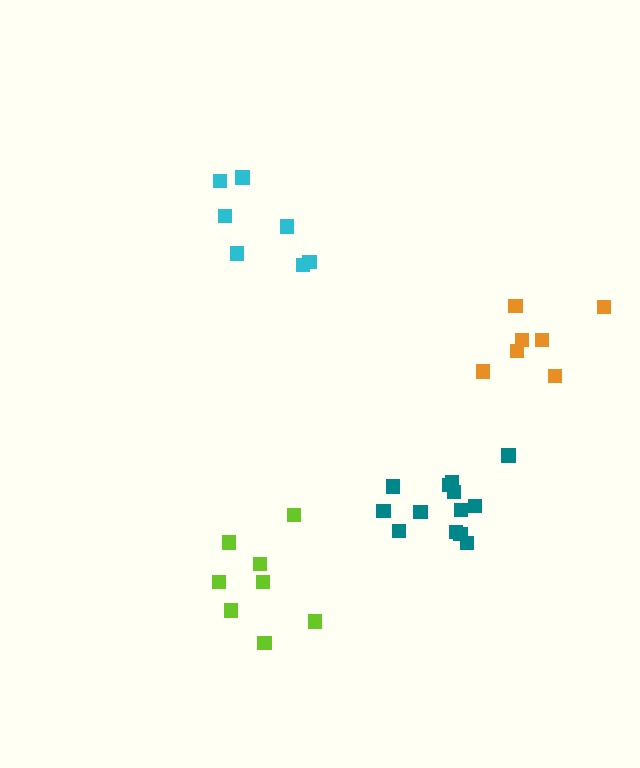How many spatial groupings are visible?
There are 4 spatial groupings.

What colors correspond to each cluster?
The clusters are colored: teal, orange, lime, cyan.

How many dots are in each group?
Group 1: 13 dots, Group 2: 7 dots, Group 3: 8 dots, Group 4: 7 dots (35 total).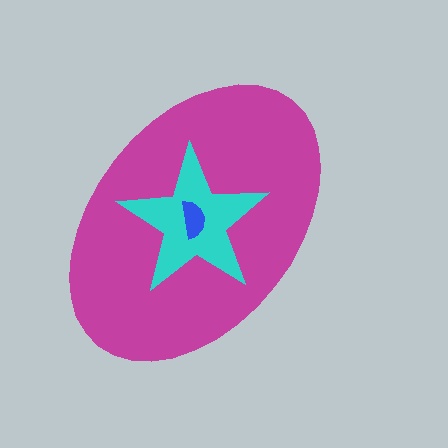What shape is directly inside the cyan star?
The blue semicircle.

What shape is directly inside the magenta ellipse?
The cyan star.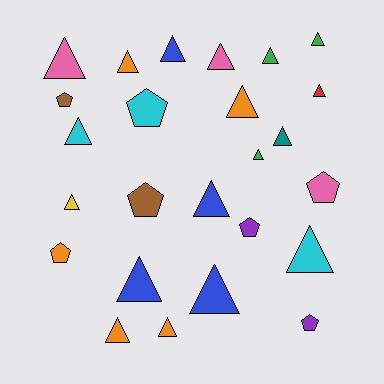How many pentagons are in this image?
There are 7 pentagons.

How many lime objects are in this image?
There are no lime objects.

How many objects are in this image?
There are 25 objects.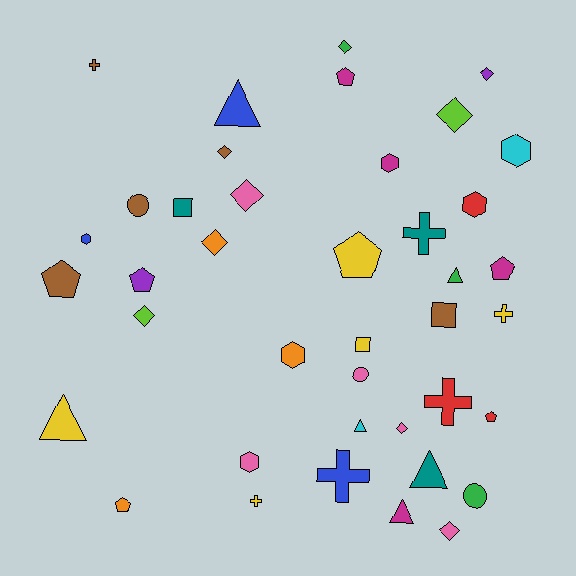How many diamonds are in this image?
There are 9 diamonds.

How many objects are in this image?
There are 40 objects.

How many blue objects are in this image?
There are 3 blue objects.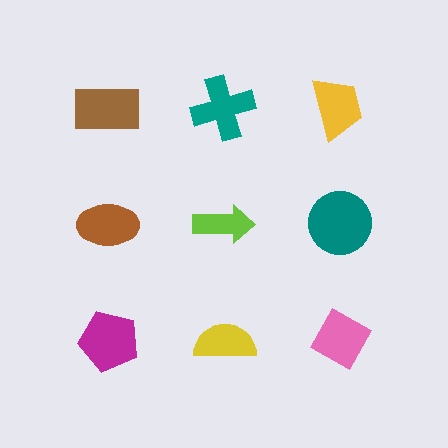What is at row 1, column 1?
A brown rectangle.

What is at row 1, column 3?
A yellow trapezoid.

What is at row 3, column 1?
A magenta pentagon.